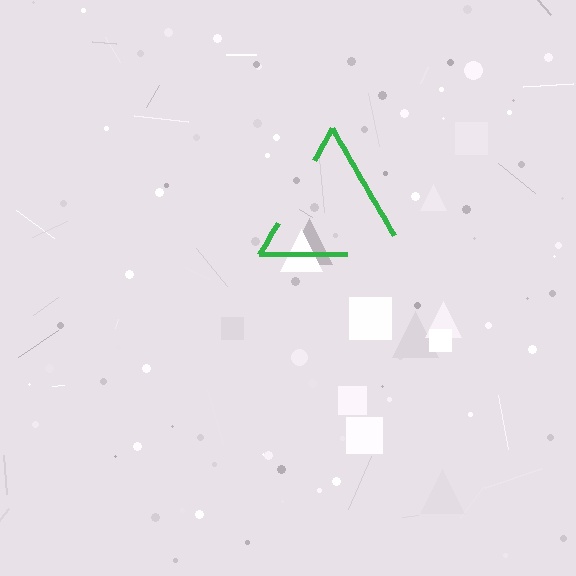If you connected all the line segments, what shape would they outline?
They would outline a triangle.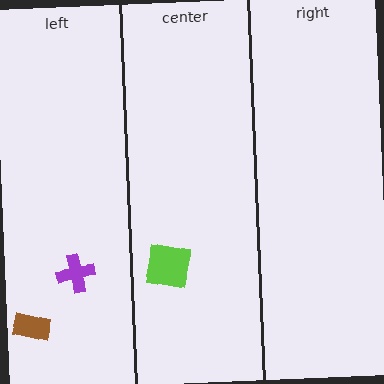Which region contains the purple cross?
The left region.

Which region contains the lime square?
The center region.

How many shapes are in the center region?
1.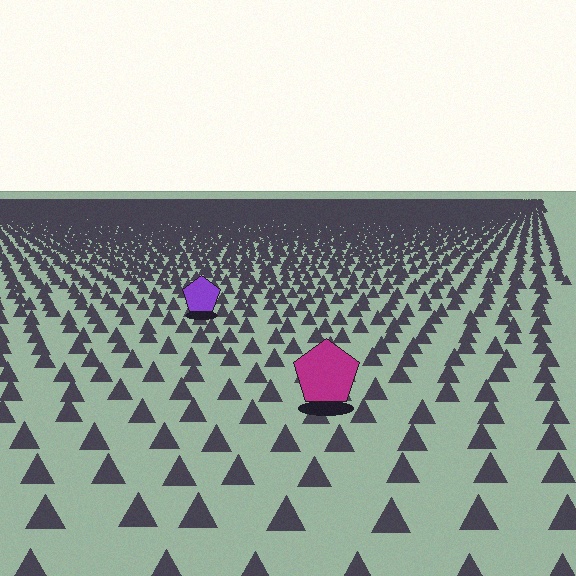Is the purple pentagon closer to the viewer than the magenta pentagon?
No. The magenta pentagon is closer — you can tell from the texture gradient: the ground texture is coarser near it.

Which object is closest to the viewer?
The magenta pentagon is closest. The texture marks near it are larger and more spread out.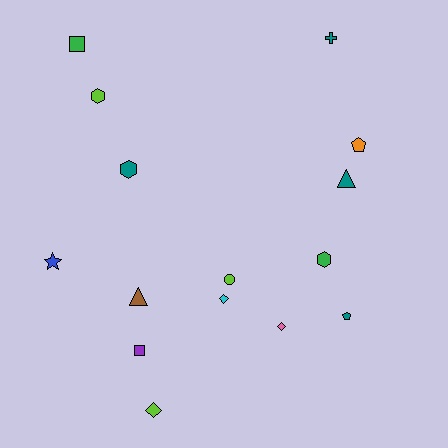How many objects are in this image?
There are 15 objects.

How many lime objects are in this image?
There are 3 lime objects.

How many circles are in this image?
There is 1 circle.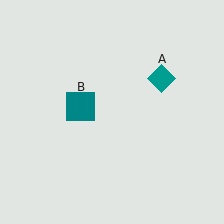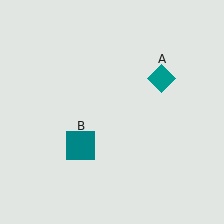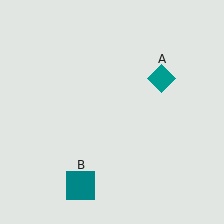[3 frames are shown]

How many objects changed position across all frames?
1 object changed position: teal square (object B).